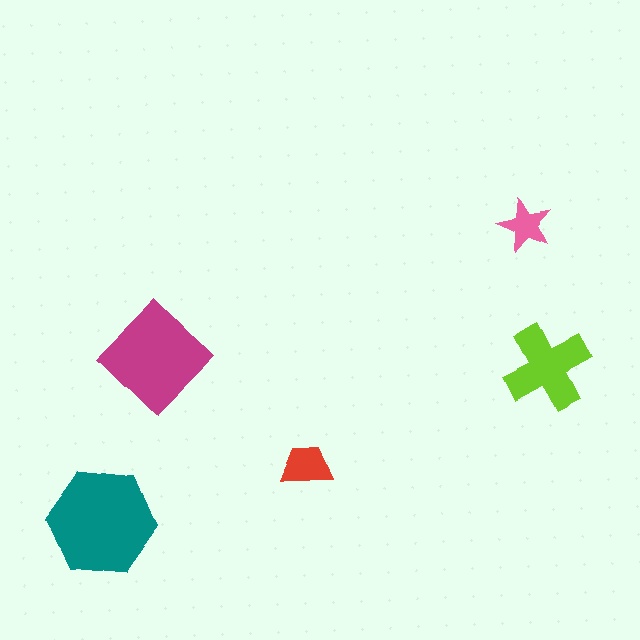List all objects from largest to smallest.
The teal hexagon, the magenta diamond, the lime cross, the red trapezoid, the pink star.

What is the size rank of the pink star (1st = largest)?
5th.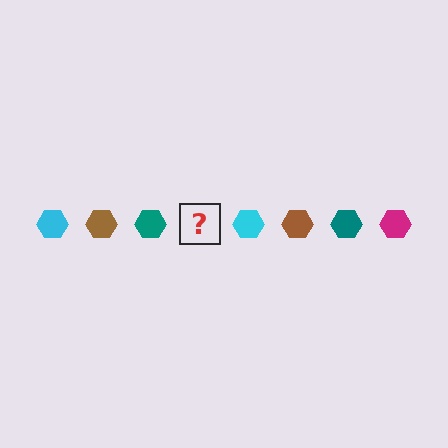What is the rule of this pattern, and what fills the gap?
The rule is that the pattern cycles through cyan, brown, teal, magenta hexagons. The gap should be filled with a magenta hexagon.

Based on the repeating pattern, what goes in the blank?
The blank should be a magenta hexagon.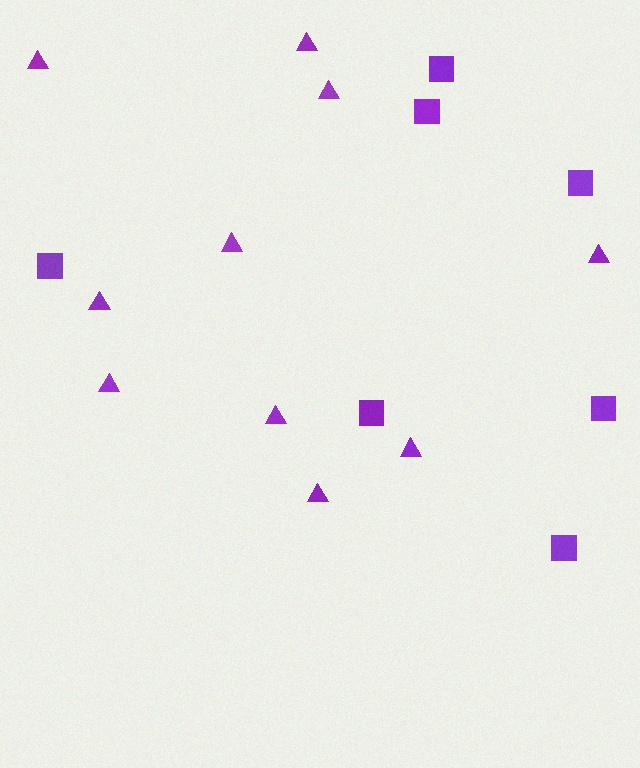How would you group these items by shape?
There are 2 groups: one group of squares (7) and one group of triangles (10).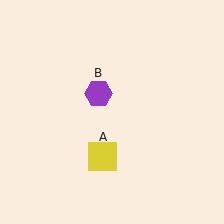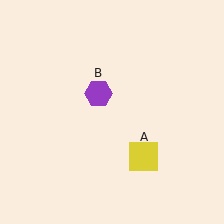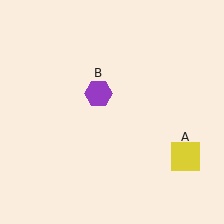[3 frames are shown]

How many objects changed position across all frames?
1 object changed position: yellow square (object A).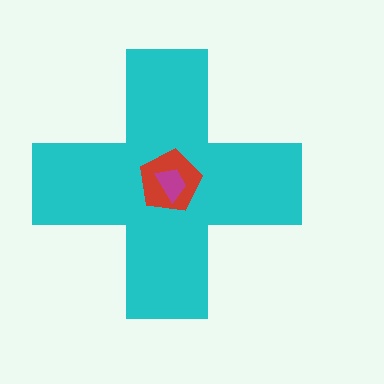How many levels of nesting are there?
3.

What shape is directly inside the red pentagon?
The magenta trapezoid.